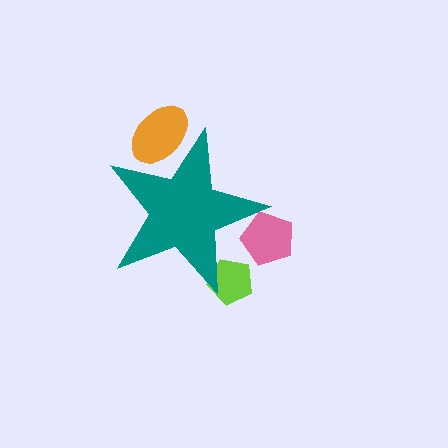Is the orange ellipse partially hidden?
Yes, the orange ellipse is partially hidden behind the teal star.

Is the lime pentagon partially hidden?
Yes, the lime pentagon is partially hidden behind the teal star.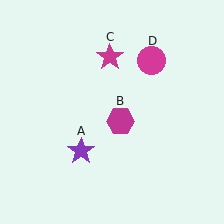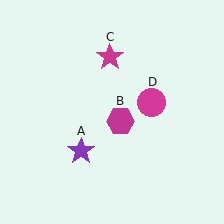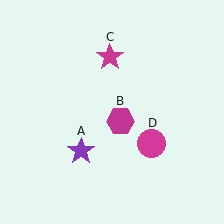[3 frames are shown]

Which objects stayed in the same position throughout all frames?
Purple star (object A) and magenta hexagon (object B) and magenta star (object C) remained stationary.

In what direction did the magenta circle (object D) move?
The magenta circle (object D) moved down.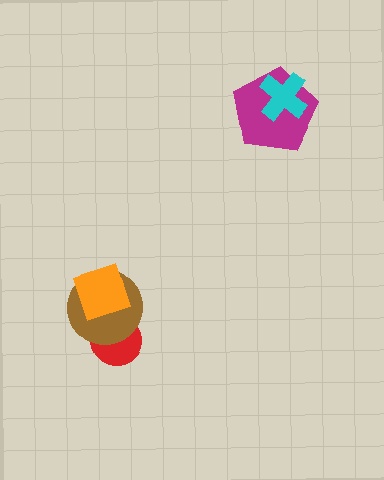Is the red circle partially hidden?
Yes, it is partially covered by another shape.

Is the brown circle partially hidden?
Yes, it is partially covered by another shape.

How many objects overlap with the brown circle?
2 objects overlap with the brown circle.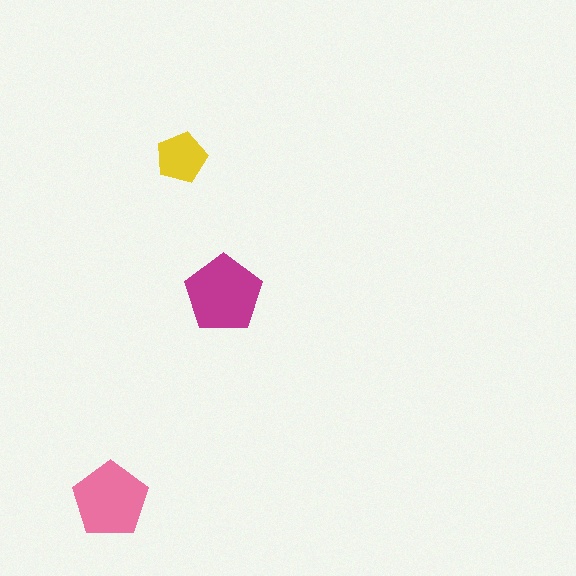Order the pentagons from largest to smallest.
the magenta one, the pink one, the yellow one.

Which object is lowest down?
The pink pentagon is bottommost.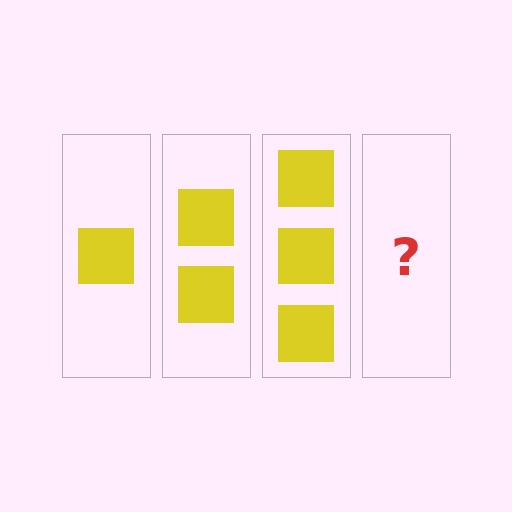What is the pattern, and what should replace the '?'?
The pattern is that each step adds one more square. The '?' should be 4 squares.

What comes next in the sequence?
The next element should be 4 squares.